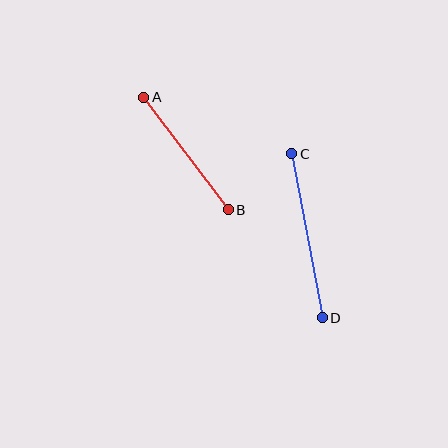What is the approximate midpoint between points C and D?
The midpoint is at approximately (307, 236) pixels.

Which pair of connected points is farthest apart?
Points C and D are farthest apart.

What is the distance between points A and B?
The distance is approximately 141 pixels.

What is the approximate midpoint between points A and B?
The midpoint is at approximately (186, 153) pixels.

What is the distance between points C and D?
The distance is approximately 167 pixels.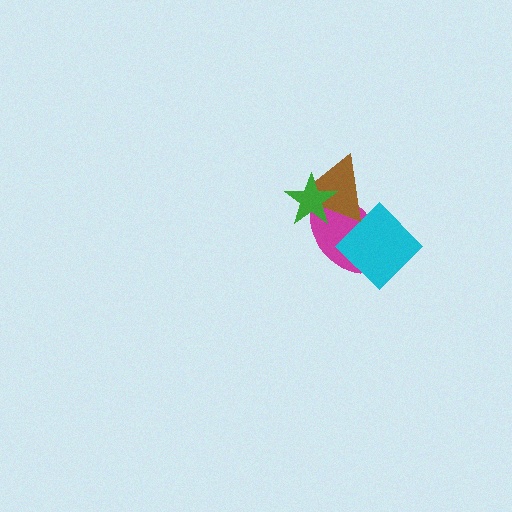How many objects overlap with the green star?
2 objects overlap with the green star.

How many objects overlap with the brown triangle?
3 objects overlap with the brown triangle.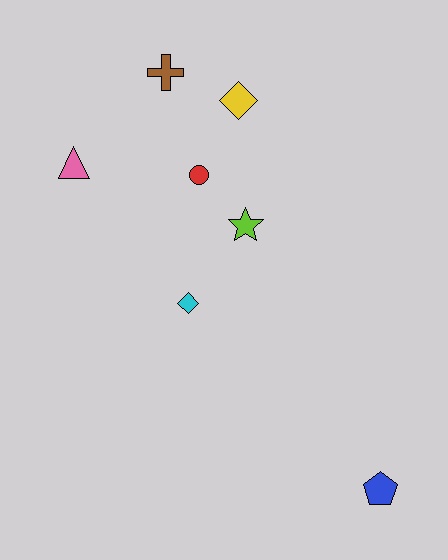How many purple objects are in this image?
There are no purple objects.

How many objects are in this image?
There are 7 objects.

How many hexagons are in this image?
There are no hexagons.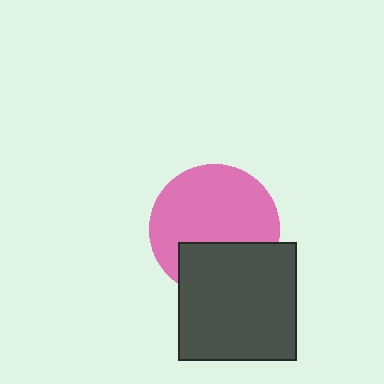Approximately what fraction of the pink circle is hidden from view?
Roughly 33% of the pink circle is hidden behind the dark gray square.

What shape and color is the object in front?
The object in front is a dark gray square.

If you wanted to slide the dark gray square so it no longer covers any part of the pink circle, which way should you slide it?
Slide it down — that is the most direct way to separate the two shapes.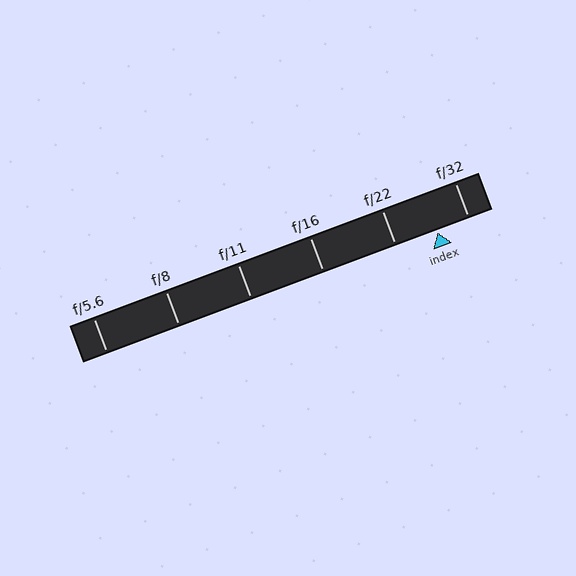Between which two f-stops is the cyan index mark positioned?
The index mark is between f/22 and f/32.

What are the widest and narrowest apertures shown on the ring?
The widest aperture shown is f/5.6 and the narrowest is f/32.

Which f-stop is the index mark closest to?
The index mark is closest to f/32.